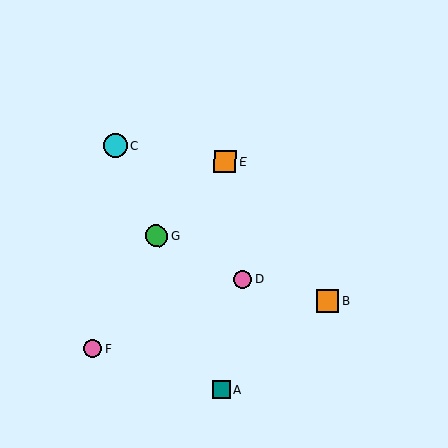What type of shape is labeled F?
Shape F is a pink circle.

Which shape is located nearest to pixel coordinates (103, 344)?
The pink circle (labeled F) at (93, 349) is nearest to that location.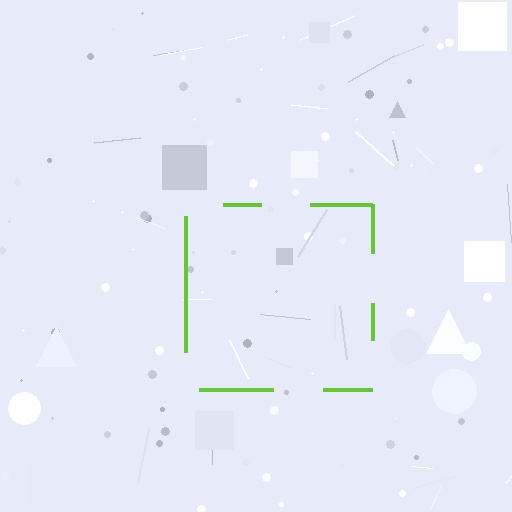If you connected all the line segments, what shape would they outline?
They would outline a square.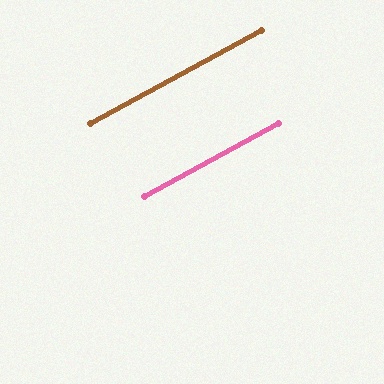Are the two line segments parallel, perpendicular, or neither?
Parallel — their directions differ by only 0.1°.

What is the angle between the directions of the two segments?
Approximately 0 degrees.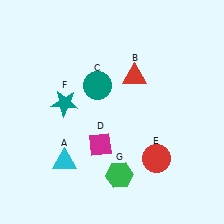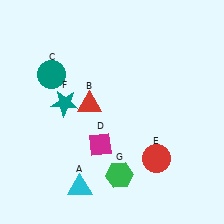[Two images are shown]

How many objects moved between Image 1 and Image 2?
3 objects moved between the two images.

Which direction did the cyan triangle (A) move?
The cyan triangle (A) moved down.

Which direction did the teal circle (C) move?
The teal circle (C) moved left.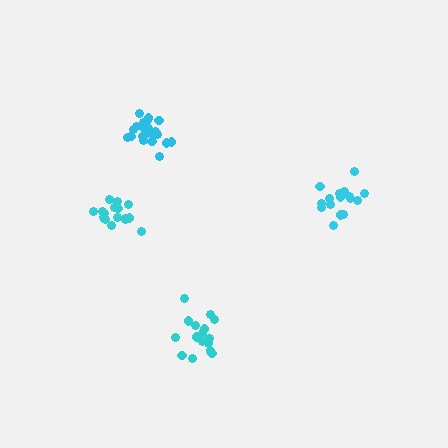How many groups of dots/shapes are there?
There are 4 groups.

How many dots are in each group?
Group 1: 17 dots, Group 2: 16 dots, Group 3: 16 dots, Group 4: 21 dots (70 total).